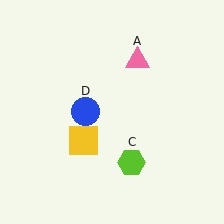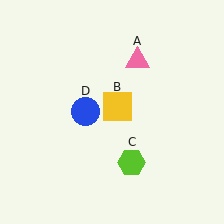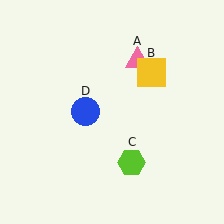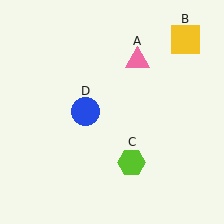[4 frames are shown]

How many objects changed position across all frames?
1 object changed position: yellow square (object B).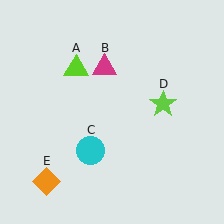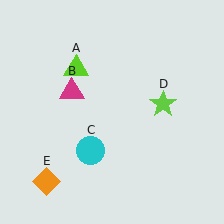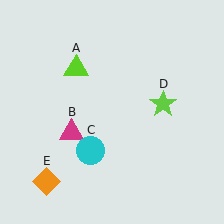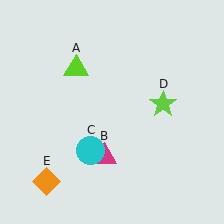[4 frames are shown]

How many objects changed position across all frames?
1 object changed position: magenta triangle (object B).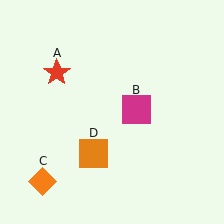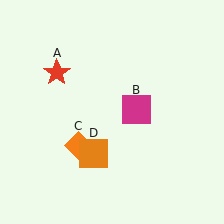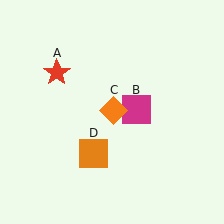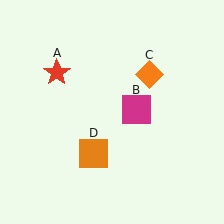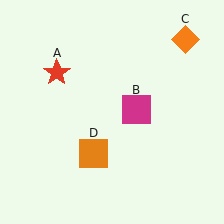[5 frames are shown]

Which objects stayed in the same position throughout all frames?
Red star (object A) and magenta square (object B) and orange square (object D) remained stationary.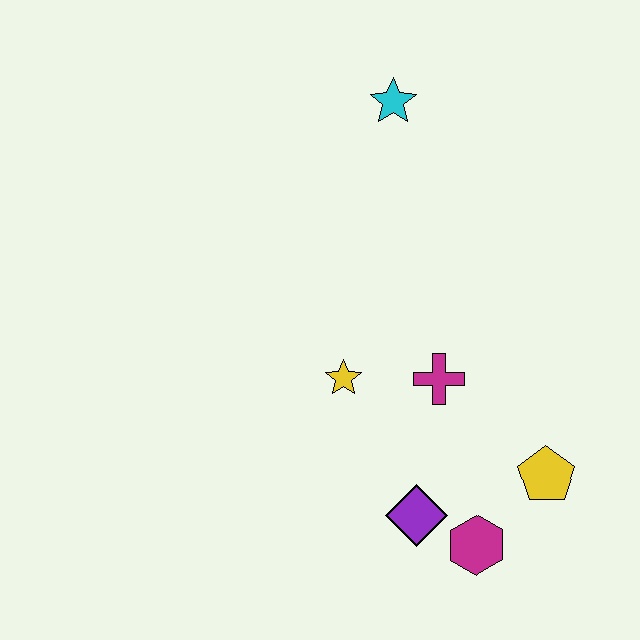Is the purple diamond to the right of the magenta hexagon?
No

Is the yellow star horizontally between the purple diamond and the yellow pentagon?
No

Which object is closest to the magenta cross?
The yellow star is closest to the magenta cross.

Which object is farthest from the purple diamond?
The cyan star is farthest from the purple diamond.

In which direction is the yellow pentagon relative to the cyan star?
The yellow pentagon is below the cyan star.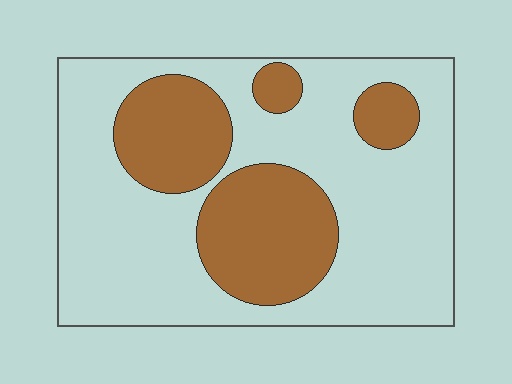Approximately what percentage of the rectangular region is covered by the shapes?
Approximately 30%.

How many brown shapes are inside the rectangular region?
4.